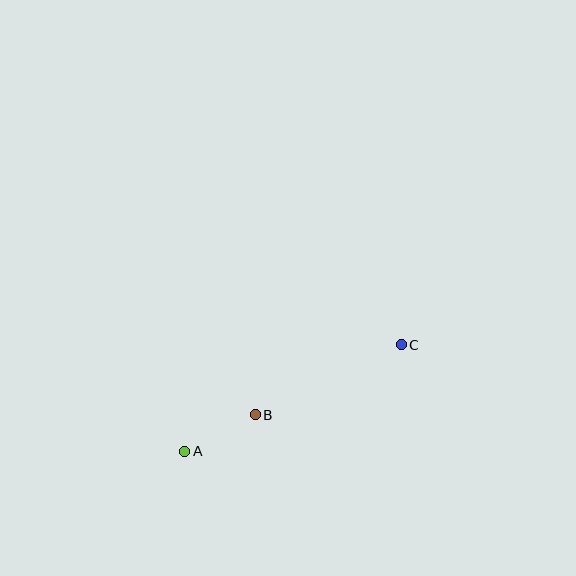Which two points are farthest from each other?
Points A and C are farthest from each other.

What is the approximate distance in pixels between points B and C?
The distance between B and C is approximately 162 pixels.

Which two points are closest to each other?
Points A and B are closest to each other.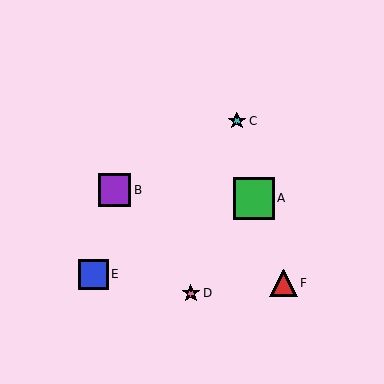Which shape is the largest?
The green square (labeled A) is the largest.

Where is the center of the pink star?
The center of the pink star is at (191, 293).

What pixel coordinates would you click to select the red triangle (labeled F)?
Click at (283, 283) to select the red triangle F.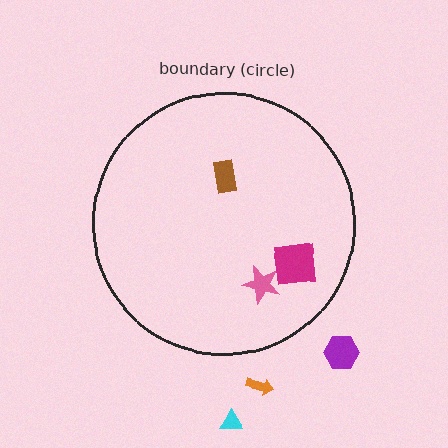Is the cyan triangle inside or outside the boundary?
Outside.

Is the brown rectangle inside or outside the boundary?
Inside.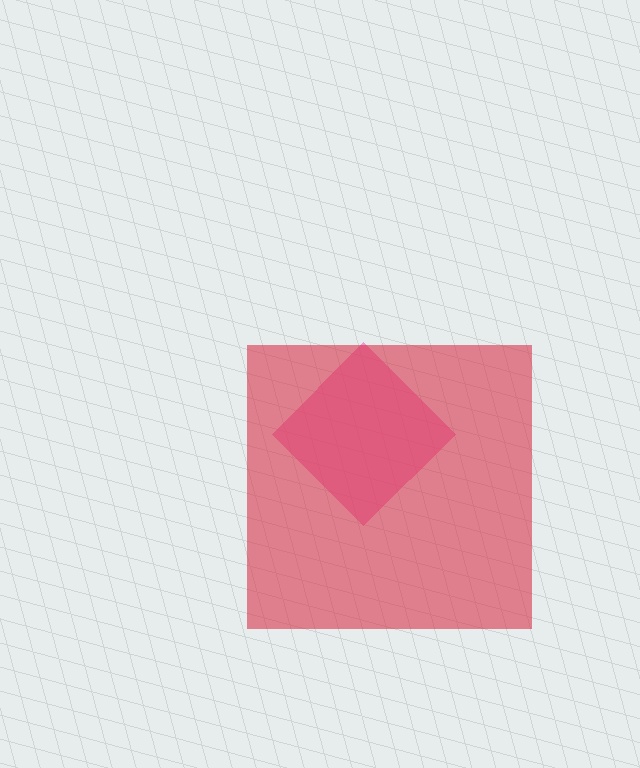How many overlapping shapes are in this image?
There are 2 overlapping shapes in the image.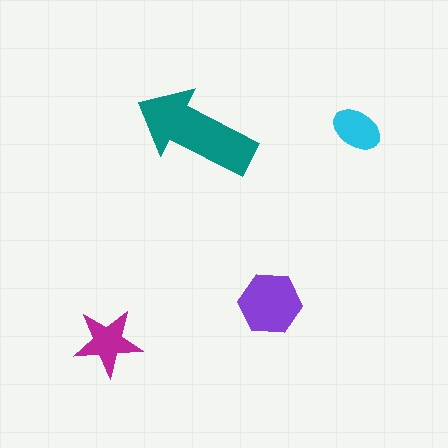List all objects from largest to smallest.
The teal arrow, the purple hexagon, the magenta star, the cyan ellipse.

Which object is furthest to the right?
The cyan ellipse is rightmost.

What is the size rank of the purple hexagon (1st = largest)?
2nd.